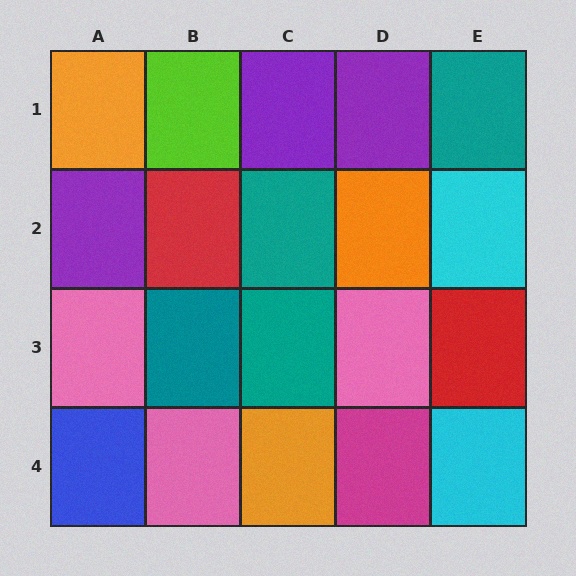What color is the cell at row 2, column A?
Purple.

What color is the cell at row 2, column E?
Cyan.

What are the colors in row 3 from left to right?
Pink, teal, teal, pink, red.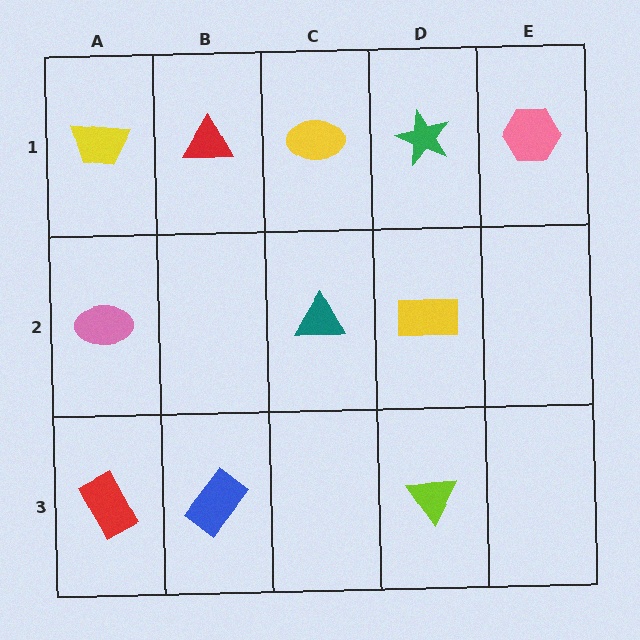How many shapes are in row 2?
3 shapes.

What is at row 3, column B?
A blue rectangle.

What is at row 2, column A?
A pink ellipse.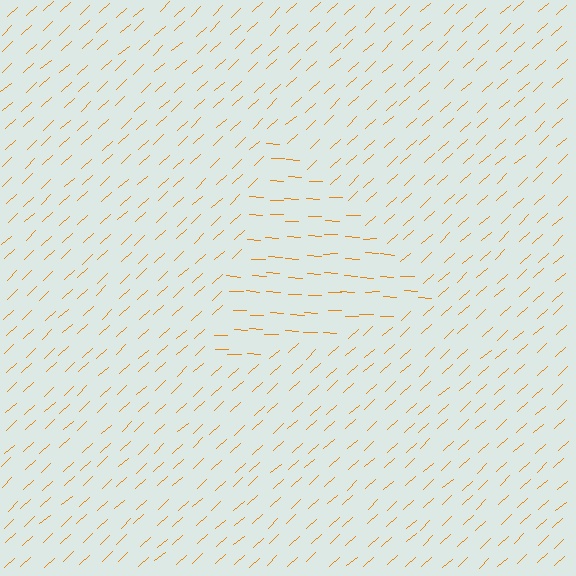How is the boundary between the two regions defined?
The boundary is defined purely by a change in line orientation (approximately 45 degrees difference). All lines are the same color and thickness.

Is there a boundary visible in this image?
Yes, there is a texture boundary formed by a change in line orientation.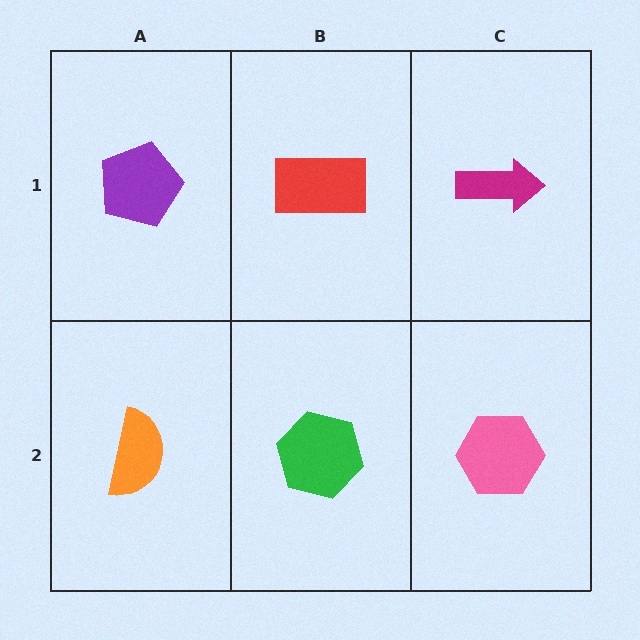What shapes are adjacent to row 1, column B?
A green hexagon (row 2, column B), a purple pentagon (row 1, column A), a magenta arrow (row 1, column C).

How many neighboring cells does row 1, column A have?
2.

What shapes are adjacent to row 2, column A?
A purple pentagon (row 1, column A), a green hexagon (row 2, column B).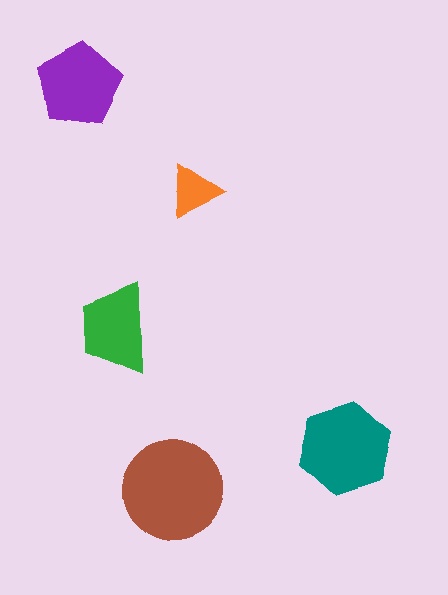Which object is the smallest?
The orange triangle.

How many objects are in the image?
There are 5 objects in the image.